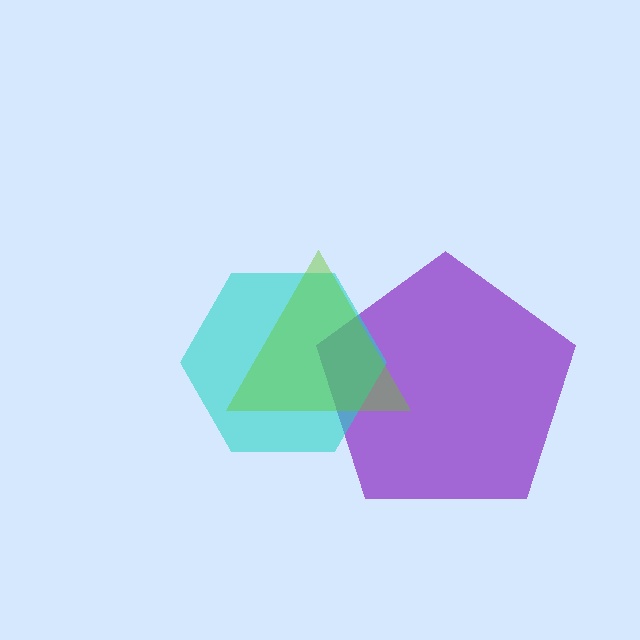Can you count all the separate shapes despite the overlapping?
Yes, there are 3 separate shapes.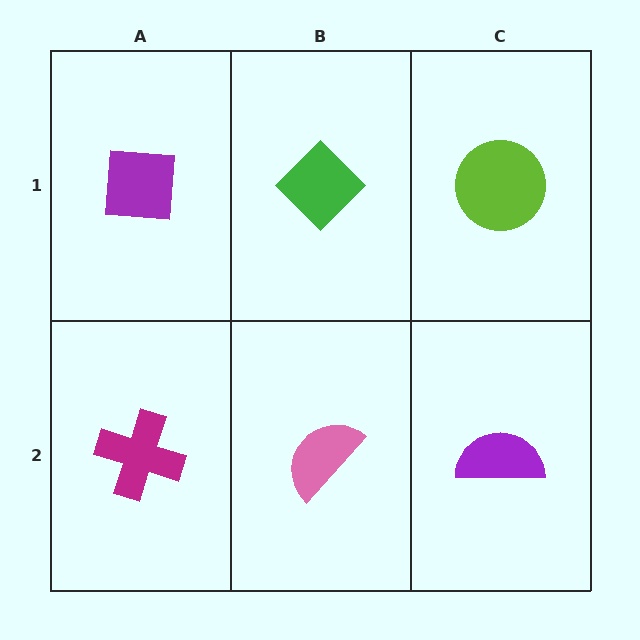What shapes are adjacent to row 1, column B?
A pink semicircle (row 2, column B), a purple square (row 1, column A), a lime circle (row 1, column C).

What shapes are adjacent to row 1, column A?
A magenta cross (row 2, column A), a green diamond (row 1, column B).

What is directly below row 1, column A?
A magenta cross.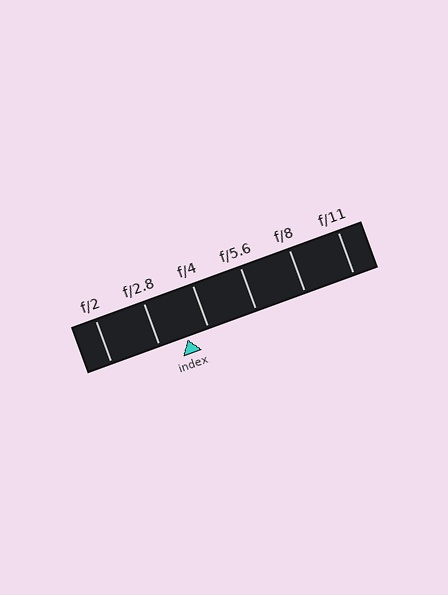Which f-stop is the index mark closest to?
The index mark is closest to f/4.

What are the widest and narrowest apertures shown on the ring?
The widest aperture shown is f/2 and the narrowest is f/11.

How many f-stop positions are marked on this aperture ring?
There are 6 f-stop positions marked.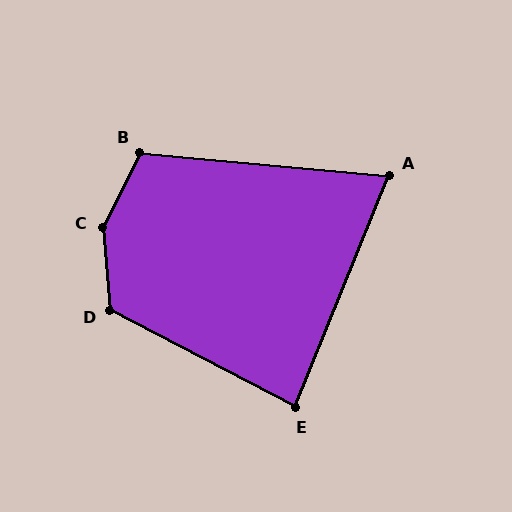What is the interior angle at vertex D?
Approximately 122 degrees (obtuse).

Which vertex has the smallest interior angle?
A, at approximately 73 degrees.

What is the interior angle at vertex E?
Approximately 85 degrees (acute).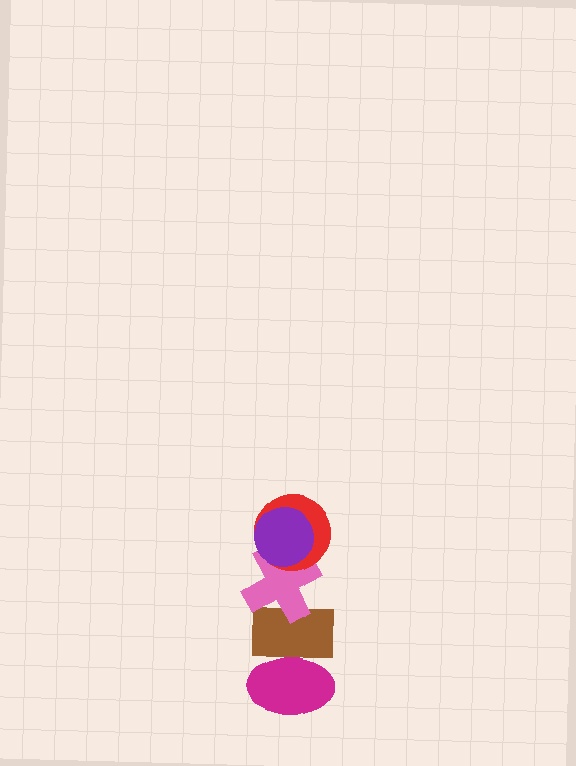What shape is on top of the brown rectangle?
The pink cross is on top of the brown rectangle.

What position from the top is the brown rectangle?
The brown rectangle is 4th from the top.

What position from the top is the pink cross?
The pink cross is 3rd from the top.